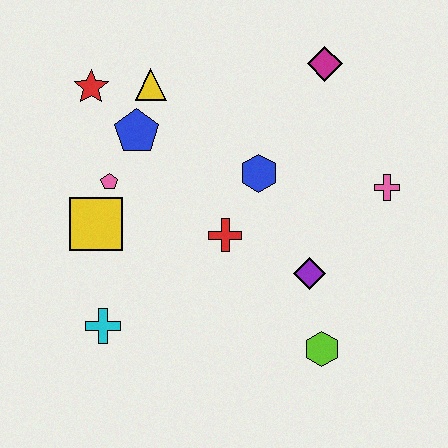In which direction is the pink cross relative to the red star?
The pink cross is to the right of the red star.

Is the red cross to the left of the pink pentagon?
No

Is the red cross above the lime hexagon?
Yes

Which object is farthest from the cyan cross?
The magenta diamond is farthest from the cyan cross.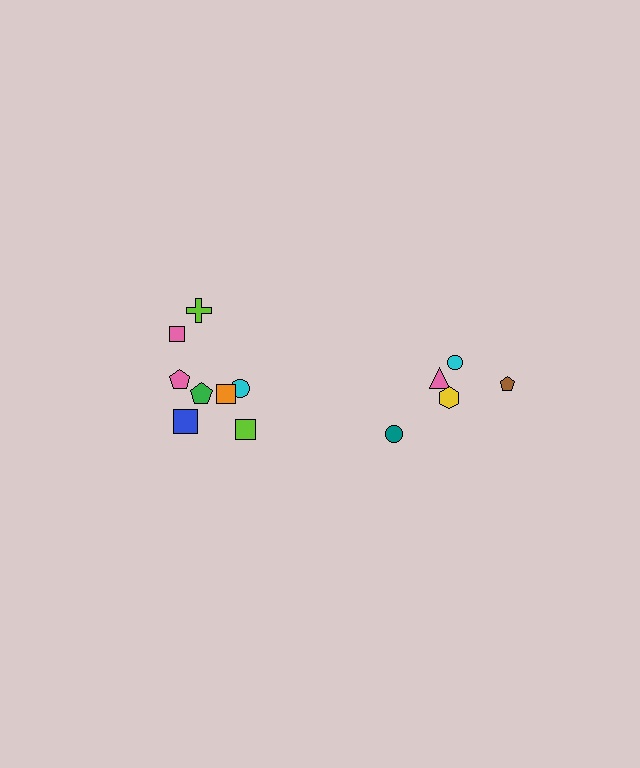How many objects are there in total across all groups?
There are 13 objects.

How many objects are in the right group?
There are 5 objects.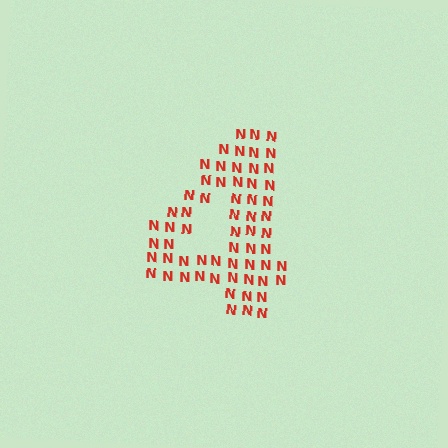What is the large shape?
The large shape is the digit 4.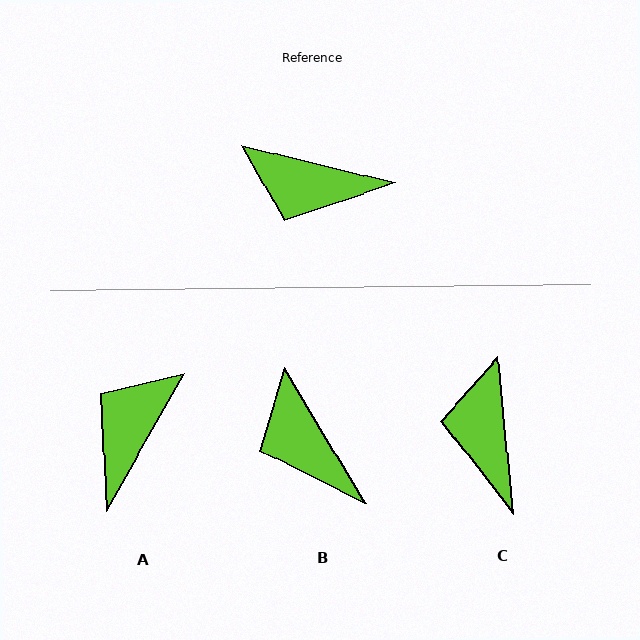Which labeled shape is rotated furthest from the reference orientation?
A, about 105 degrees away.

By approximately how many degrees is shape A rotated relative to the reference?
Approximately 105 degrees clockwise.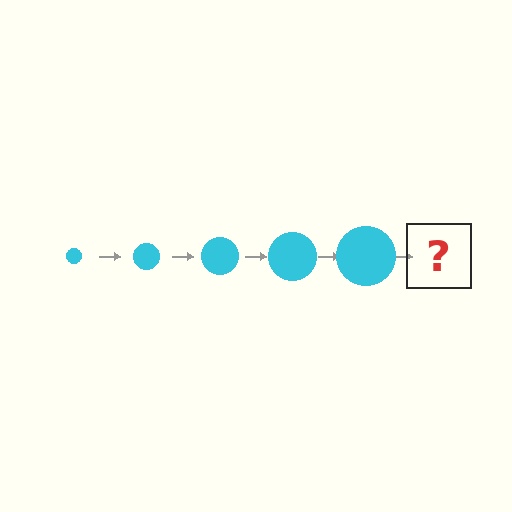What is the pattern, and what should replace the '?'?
The pattern is that the circle gets progressively larger each step. The '?' should be a cyan circle, larger than the previous one.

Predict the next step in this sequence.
The next step is a cyan circle, larger than the previous one.